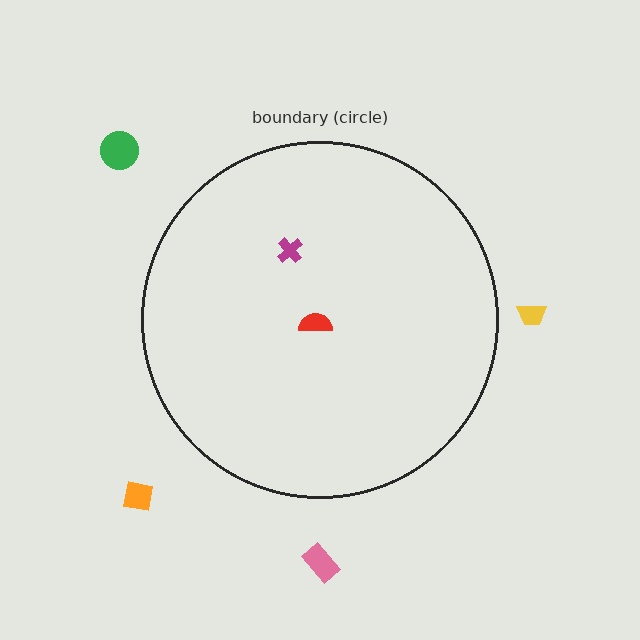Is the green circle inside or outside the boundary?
Outside.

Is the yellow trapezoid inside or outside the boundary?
Outside.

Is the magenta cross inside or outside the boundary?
Inside.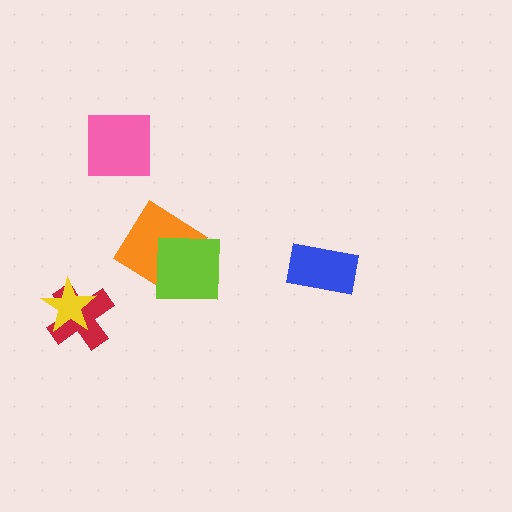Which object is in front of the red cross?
The yellow star is in front of the red cross.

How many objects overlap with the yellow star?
1 object overlaps with the yellow star.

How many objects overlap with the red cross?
1 object overlaps with the red cross.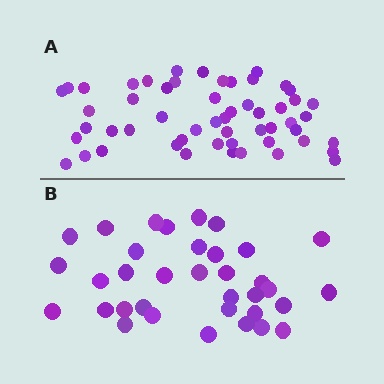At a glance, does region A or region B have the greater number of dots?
Region A (the top region) has more dots.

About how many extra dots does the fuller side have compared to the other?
Region A has approximately 20 more dots than region B.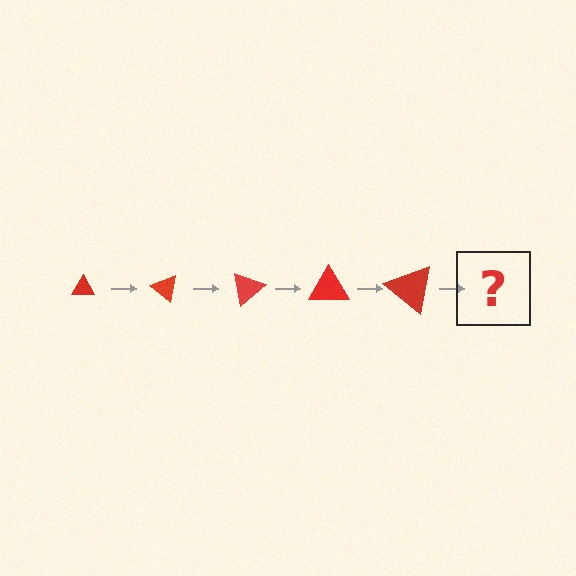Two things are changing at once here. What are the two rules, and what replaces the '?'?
The two rules are that the triangle grows larger each step and it rotates 40 degrees each step. The '?' should be a triangle, larger than the previous one and rotated 200 degrees from the start.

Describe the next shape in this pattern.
It should be a triangle, larger than the previous one and rotated 200 degrees from the start.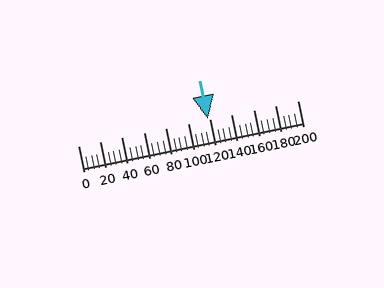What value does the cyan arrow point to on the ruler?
The cyan arrow points to approximately 118.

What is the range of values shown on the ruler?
The ruler shows values from 0 to 200.